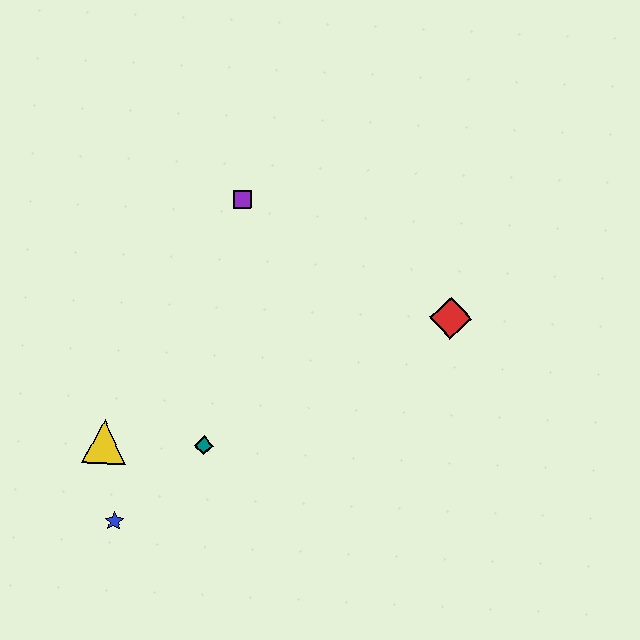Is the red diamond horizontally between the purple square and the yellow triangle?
No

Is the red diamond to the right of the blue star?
Yes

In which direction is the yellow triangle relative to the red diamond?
The yellow triangle is to the left of the red diamond.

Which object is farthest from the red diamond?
The blue star is farthest from the red diamond.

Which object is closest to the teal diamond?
The yellow triangle is closest to the teal diamond.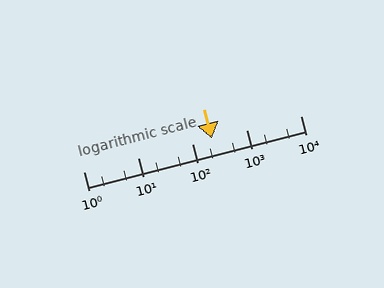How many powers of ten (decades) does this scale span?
The scale spans 4 decades, from 1 to 10000.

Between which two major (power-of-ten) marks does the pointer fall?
The pointer is between 100 and 1000.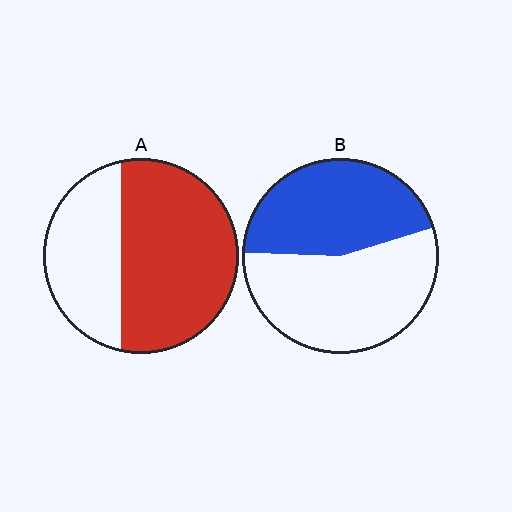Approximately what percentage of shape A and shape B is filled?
A is approximately 65% and B is approximately 45%.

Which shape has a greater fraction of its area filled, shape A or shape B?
Shape A.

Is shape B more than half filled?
No.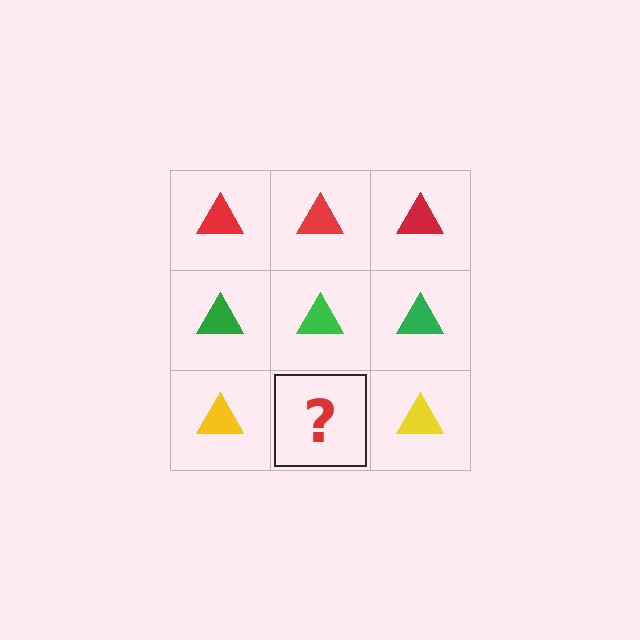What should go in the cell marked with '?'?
The missing cell should contain a yellow triangle.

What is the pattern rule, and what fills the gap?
The rule is that each row has a consistent color. The gap should be filled with a yellow triangle.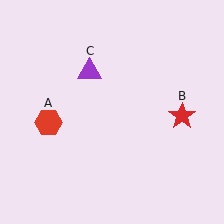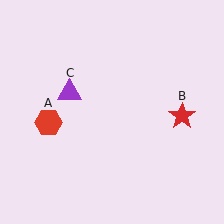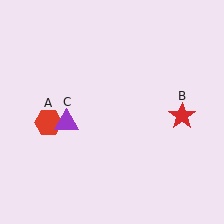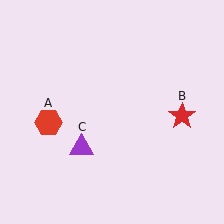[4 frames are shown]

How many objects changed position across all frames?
1 object changed position: purple triangle (object C).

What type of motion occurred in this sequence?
The purple triangle (object C) rotated counterclockwise around the center of the scene.